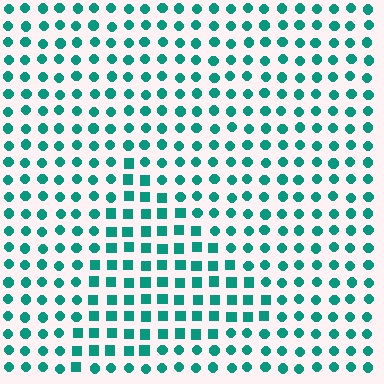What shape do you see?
I see a triangle.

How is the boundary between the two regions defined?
The boundary is defined by a change in element shape: squares inside vs. circles outside. All elements share the same color and spacing.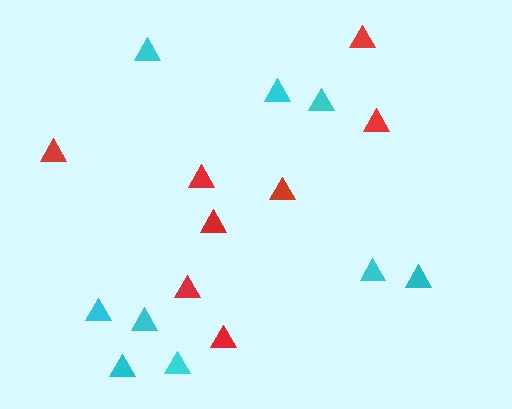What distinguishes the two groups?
There are 2 groups: one group of red triangles (8) and one group of cyan triangles (9).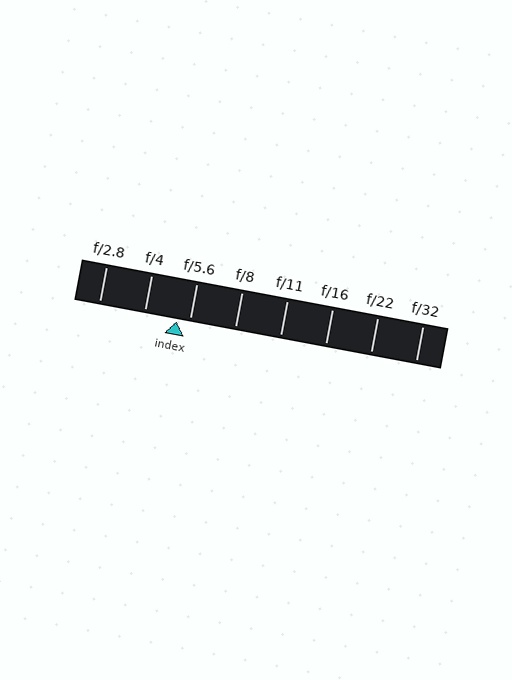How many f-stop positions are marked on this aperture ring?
There are 8 f-stop positions marked.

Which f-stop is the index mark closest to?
The index mark is closest to f/5.6.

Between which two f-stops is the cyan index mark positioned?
The index mark is between f/4 and f/5.6.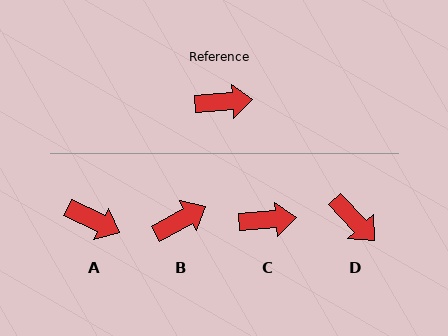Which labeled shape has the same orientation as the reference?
C.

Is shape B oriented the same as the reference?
No, it is off by about 25 degrees.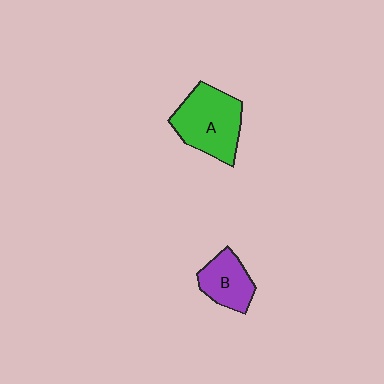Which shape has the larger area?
Shape A (green).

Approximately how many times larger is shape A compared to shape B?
Approximately 1.6 times.